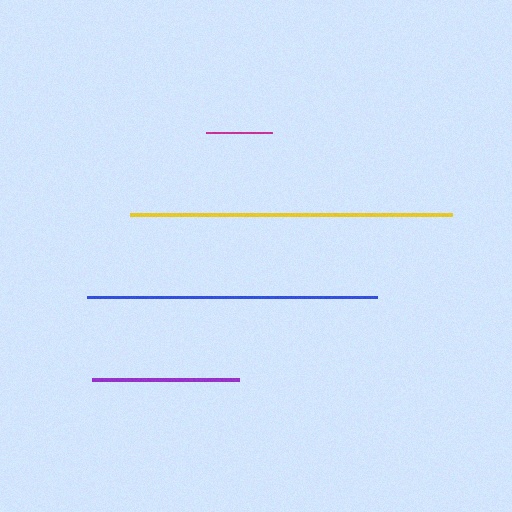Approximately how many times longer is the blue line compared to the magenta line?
The blue line is approximately 4.4 times the length of the magenta line.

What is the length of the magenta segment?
The magenta segment is approximately 66 pixels long.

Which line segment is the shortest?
The magenta line is the shortest at approximately 66 pixels.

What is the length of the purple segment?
The purple segment is approximately 147 pixels long.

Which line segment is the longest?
The yellow line is the longest at approximately 322 pixels.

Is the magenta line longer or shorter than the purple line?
The purple line is longer than the magenta line.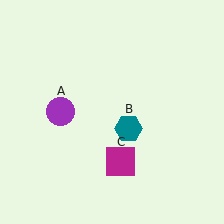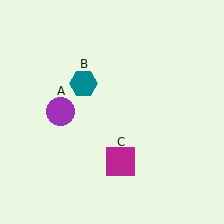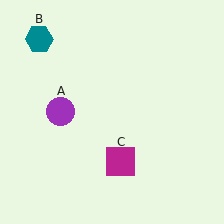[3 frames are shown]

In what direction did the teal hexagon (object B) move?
The teal hexagon (object B) moved up and to the left.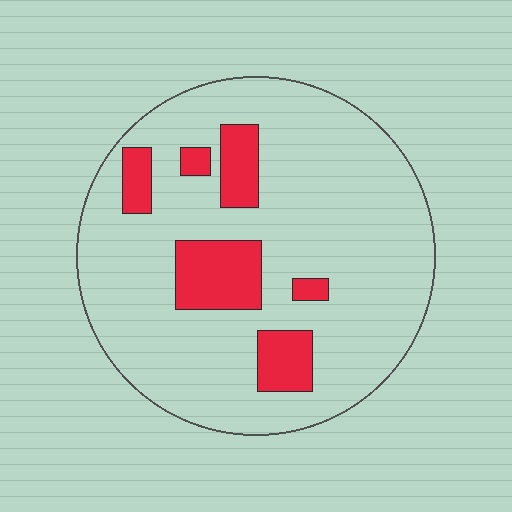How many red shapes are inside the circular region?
6.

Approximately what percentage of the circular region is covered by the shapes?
Approximately 15%.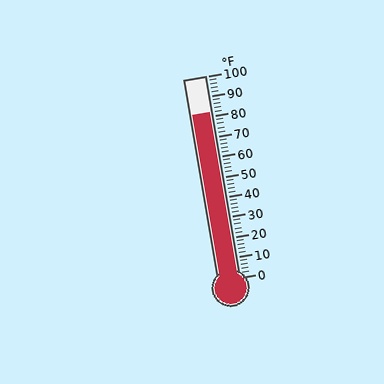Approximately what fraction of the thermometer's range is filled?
The thermometer is filled to approximately 80% of its range.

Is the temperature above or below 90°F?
The temperature is below 90°F.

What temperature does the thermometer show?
The thermometer shows approximately 82°F.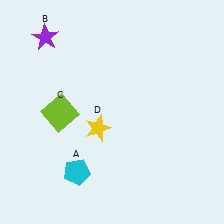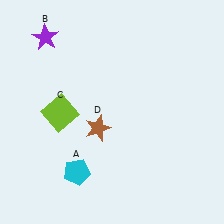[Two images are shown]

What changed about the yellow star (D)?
In Image 1, D is yellow. In Image 2, it changed to brown.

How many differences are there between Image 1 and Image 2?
There is 1 difference between the two images.